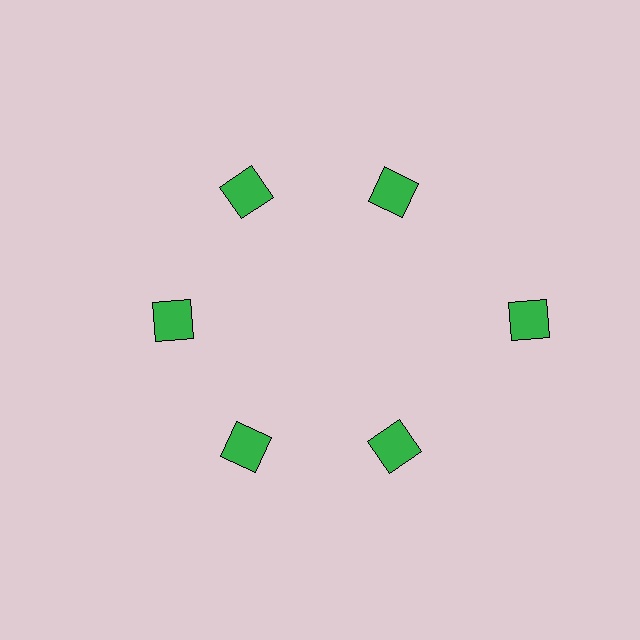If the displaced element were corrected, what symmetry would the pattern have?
It would have 6-fold rotational symmetry — the pattern would map onto itself every 60 degrees.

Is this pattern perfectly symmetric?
No. The 6 green squares are arranged in a ring, but one element near the 3 o'clock position is pushed outward from the center, breaking the 6-fold rotational symmetry.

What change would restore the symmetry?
The symmetry would be restored by moving it inward, back onto the ring so that all 6 squares sit at equal angles and equal distance from the center.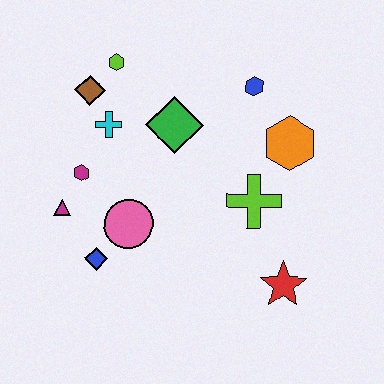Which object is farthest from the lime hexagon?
The red star is farthest from the lime hexagon.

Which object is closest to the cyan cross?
The brown diamond is closest to the cyan cross.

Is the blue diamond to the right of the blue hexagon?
No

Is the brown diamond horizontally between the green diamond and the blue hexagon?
No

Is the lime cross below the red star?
No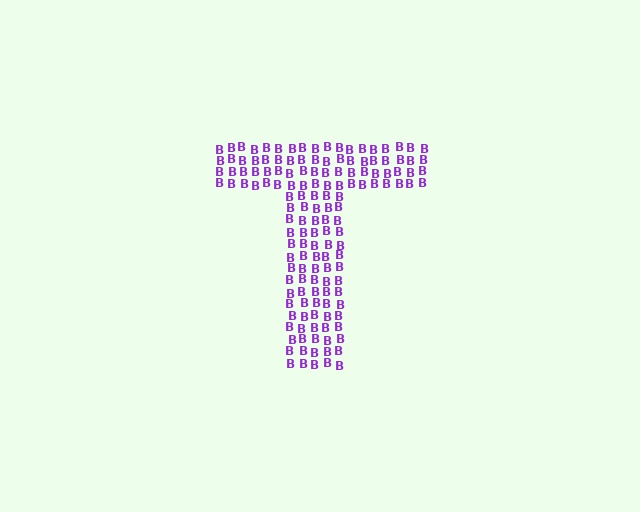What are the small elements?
The small elements are letter B's.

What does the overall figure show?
The overall figure shows the letter T.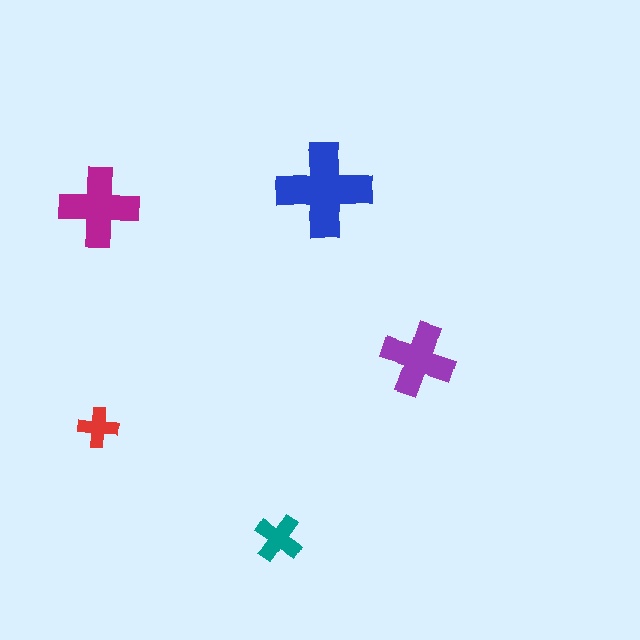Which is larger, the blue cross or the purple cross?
The blue one.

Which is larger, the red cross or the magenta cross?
The magenta one.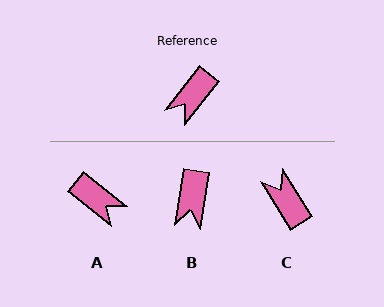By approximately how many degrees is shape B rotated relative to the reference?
Approximately 29 degrees counter-clockwise.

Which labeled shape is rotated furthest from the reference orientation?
C, about 110 degrees away.